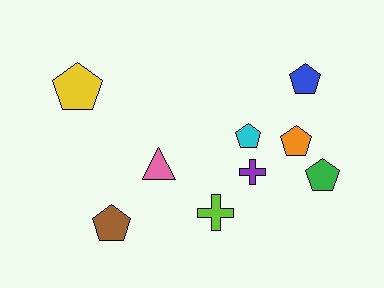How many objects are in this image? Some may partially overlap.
There are 9 objects.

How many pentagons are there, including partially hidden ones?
There are 6 pentagons.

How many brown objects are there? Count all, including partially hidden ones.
There is 1 brown object.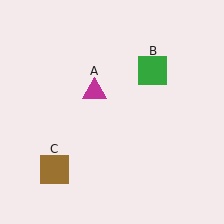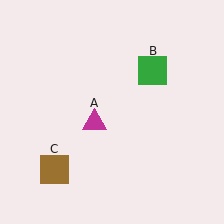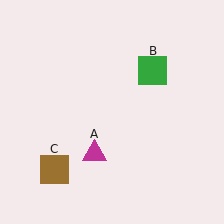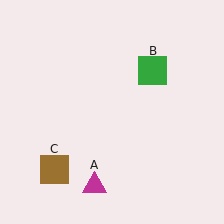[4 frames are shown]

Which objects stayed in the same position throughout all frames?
Green square (object B) and brown square (object C) remained stationary.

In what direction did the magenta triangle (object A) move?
The magenta triangle (object A) moved down.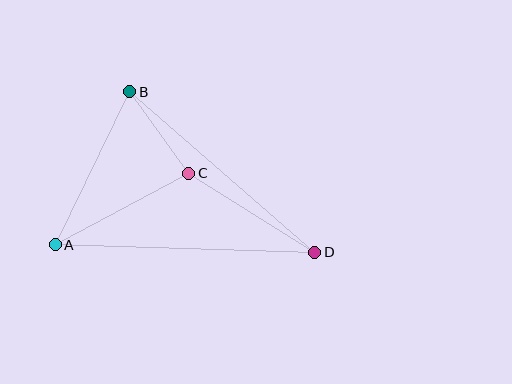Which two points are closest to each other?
Points B and C are closest to each other.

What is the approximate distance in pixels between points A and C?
The distance between A and C is approximately 151 pixels.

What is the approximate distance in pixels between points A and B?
The distance between A and B is approximately 170 pixels.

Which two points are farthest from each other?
Points A and D are farthest from each other.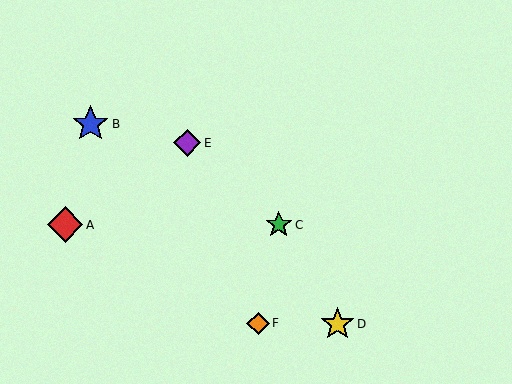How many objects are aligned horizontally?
2 objects (A, C) are aligned horizontally.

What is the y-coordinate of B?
Object B is at y≈124.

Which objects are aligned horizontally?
Objects A, C are aligned horizontally.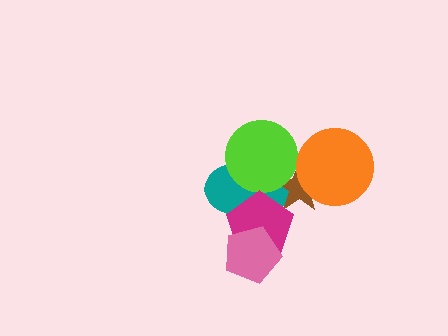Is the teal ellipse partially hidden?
Yes, it is partially covered by another shape.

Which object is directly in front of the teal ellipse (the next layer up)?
The brown star is directly in front of the teal ellipse.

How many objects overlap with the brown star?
4 objects overlap with the brown star.